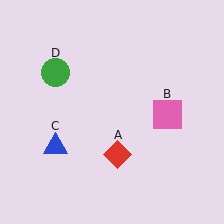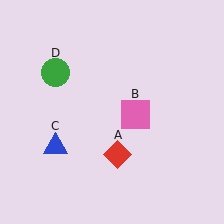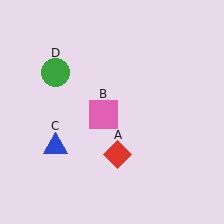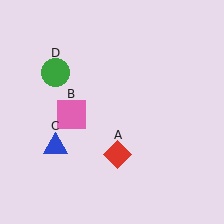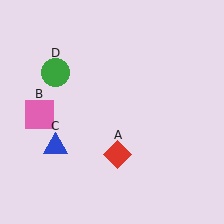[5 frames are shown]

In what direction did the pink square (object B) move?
The pink square (object B) moved left.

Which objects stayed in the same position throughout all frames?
Red diamond (object A) and blue triangle (object C) and green circle (object D) remained stationary.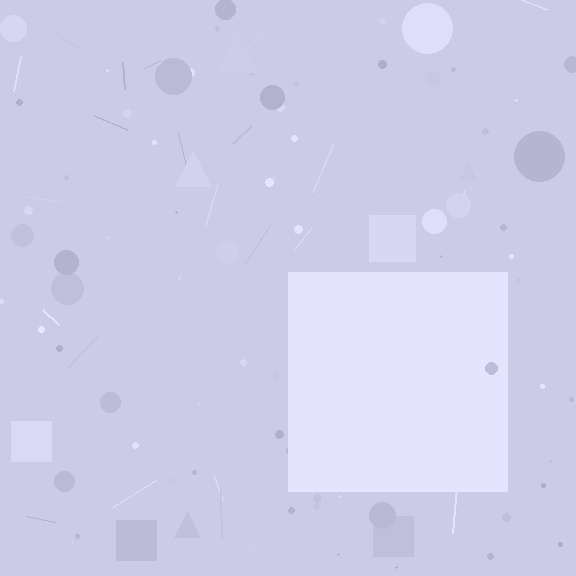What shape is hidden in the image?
A square is hidden in the image.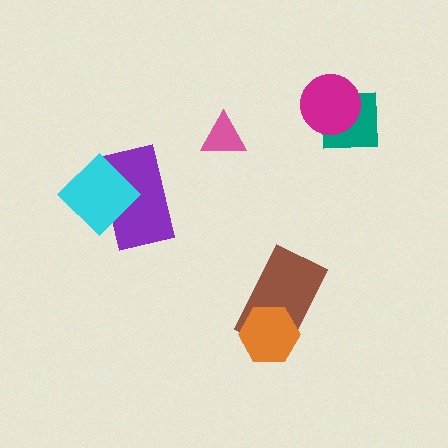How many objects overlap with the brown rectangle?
1 object overlaps with the brown rectangle.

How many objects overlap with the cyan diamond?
1 object overlaps with the cyan diamond.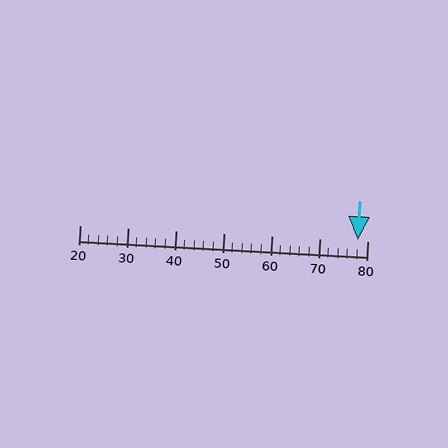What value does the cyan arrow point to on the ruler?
The cyan arrow points to approximately 78.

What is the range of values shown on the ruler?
The ruler shows values from 20 to 80.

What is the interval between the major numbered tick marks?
The major tick marks are spaced 10 units apart.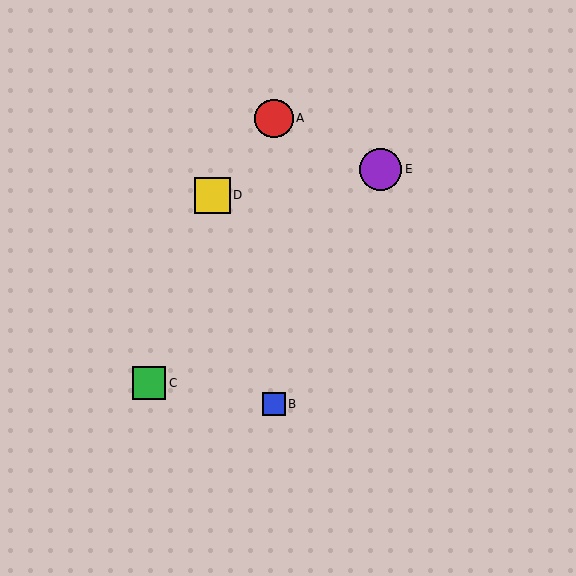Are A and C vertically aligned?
No, A is at x≈274 and C is at x≈149.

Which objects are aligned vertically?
Objects A, B are aligned vertically.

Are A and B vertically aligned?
Yes, both are at x≈274.